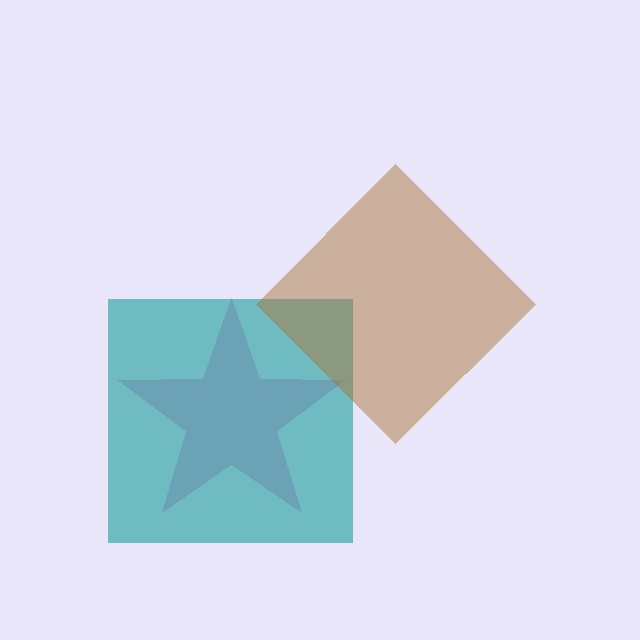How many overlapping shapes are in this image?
There are 3 overlapping shapes in the image.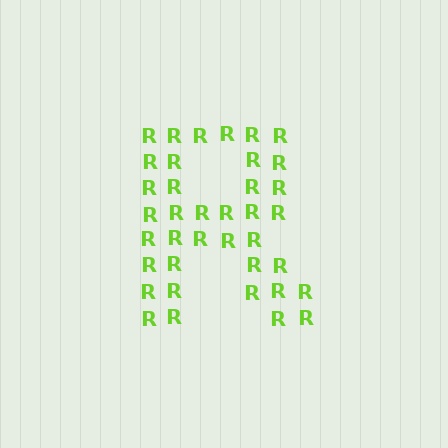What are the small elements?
The small elements are letter R's.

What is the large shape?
The large shape is the letter R.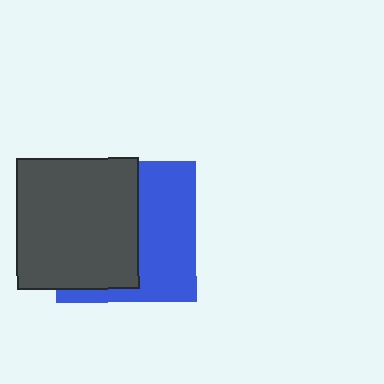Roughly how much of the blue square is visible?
About half of it is visible (roughly 45%).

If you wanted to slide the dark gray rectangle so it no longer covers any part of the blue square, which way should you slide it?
Slide it left — that is the most direct way to separate the two shapes.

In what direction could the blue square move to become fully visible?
The blue square could move right. That would shift it out from behind the dark gray rectangle entirely.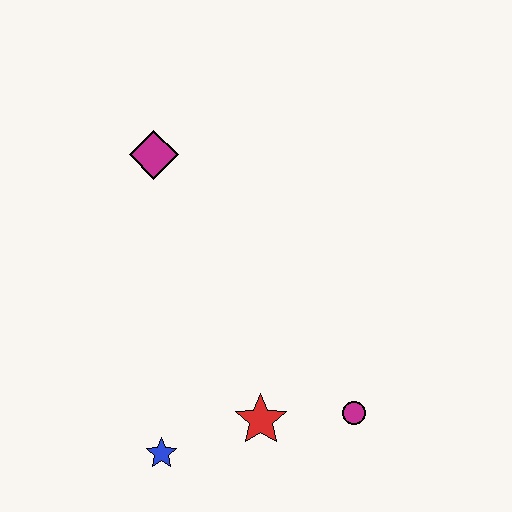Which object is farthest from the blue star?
The magenta diamond is farthest from the blue star.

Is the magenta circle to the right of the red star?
Yes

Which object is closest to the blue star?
The red star is closest to the blue star.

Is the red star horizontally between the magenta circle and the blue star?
Yes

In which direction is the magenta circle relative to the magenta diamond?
The magenta circle is below the magenta diamond.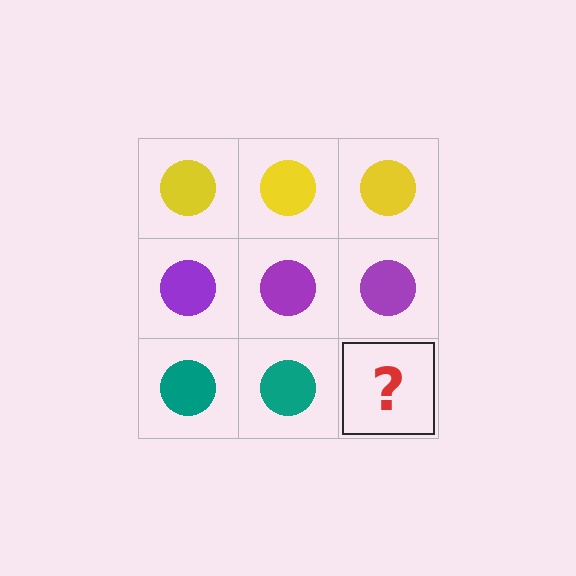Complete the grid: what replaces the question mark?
The question mark should be replaced with a teal circle.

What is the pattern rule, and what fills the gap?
The rule is that each row has a consistent color. The gap should be filled with a teal circle.